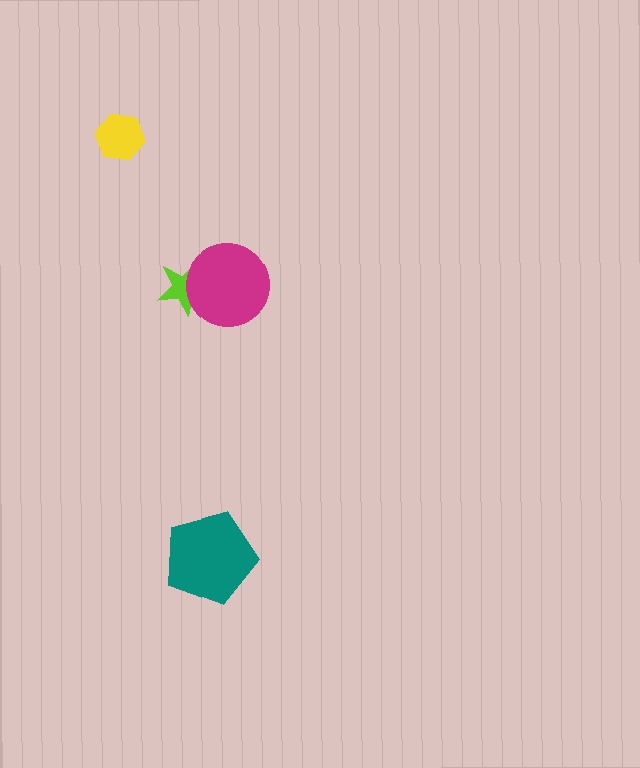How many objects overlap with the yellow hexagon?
0 objects overlap with the yellow hexagon.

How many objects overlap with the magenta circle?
1 object overlaps with the magenta circle.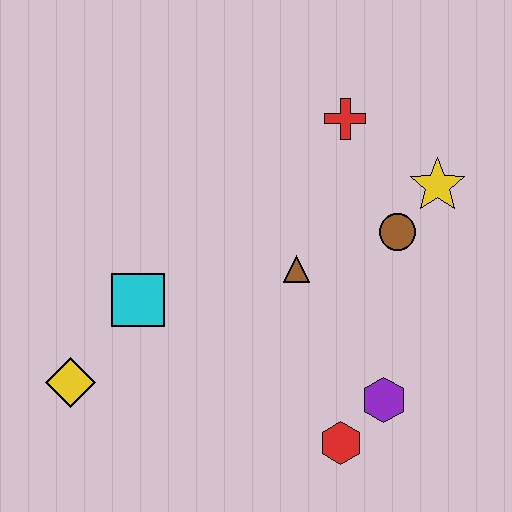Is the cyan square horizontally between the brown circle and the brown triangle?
No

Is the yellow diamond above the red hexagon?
Yes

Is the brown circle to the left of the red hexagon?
No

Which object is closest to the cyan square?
The yellow diamond is closest to the cyan square.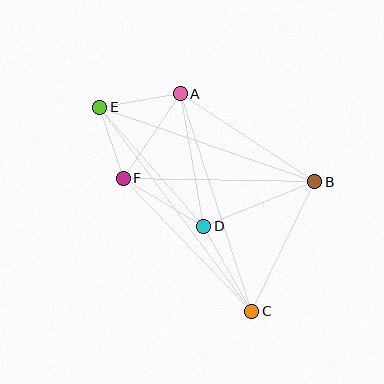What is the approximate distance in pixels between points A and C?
The distance between A and C is approximately 229 pixels.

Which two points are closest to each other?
Points E and F are closest to each other.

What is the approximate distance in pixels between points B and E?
The distance between B and E is approximately 228 pixels.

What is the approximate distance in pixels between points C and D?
The distance between C and D is approximately 97 pixels.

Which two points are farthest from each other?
Points C and E are farthest from each other.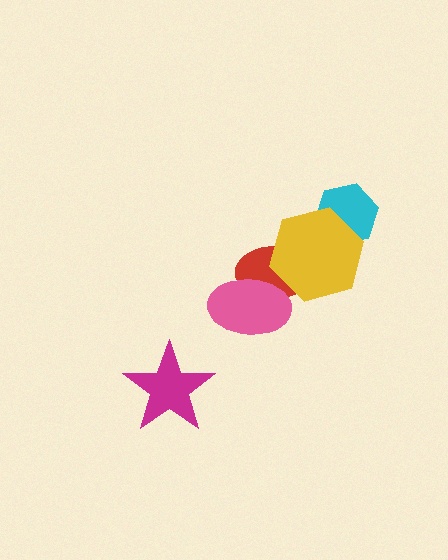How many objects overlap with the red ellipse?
2 objects overlap with the red ellipse.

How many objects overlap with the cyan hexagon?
1 object overlaps with the cyan hexagon.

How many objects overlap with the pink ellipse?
1 object overlaps with the pink ellipse.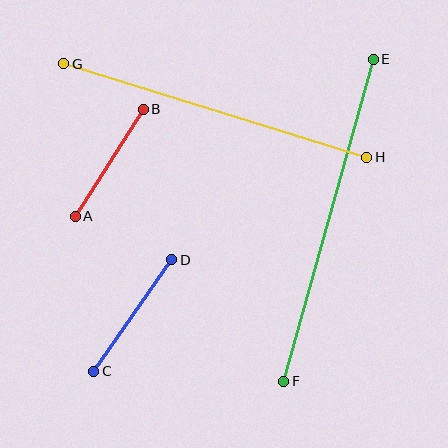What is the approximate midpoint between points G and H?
The midpoint is at approximately (215, 111) pixels.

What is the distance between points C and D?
The distance is approximately 136 pixels.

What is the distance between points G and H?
The distance is approximately 317 pixels.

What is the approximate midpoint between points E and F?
The midpoint is at approximately (328, 220) pixels.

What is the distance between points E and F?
The distance is approximately 334 pixels.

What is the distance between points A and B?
The distance is approximately 127 pixels.